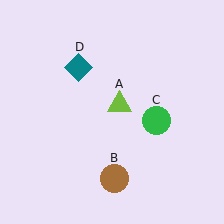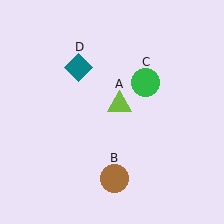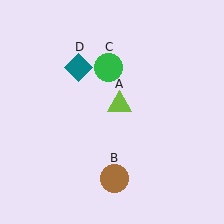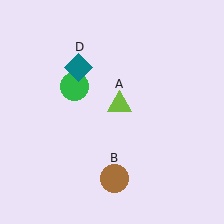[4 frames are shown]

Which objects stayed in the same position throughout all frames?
Lime triangle (object A) and brown circle (object B) and teal diamond (object D) remained stationary.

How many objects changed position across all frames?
1 object changed position: green circle (object C).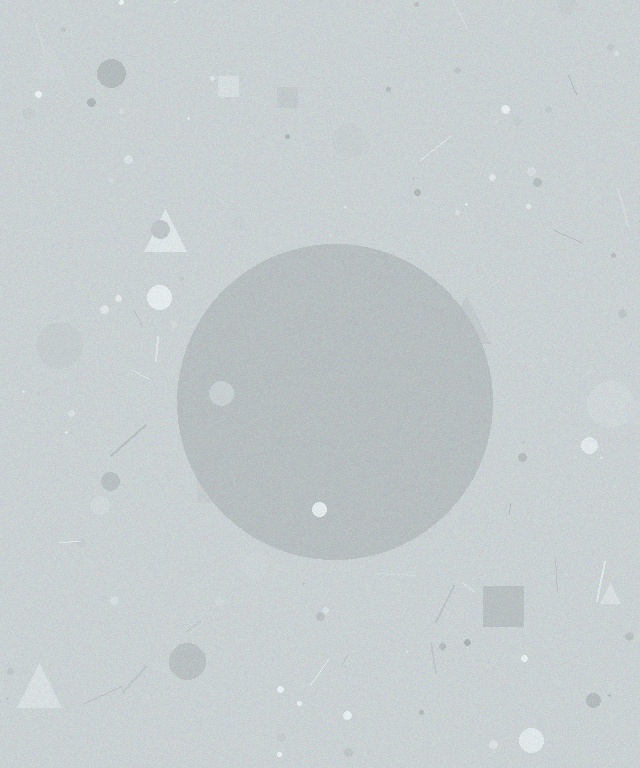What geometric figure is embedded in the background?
A circle is embedded in the background.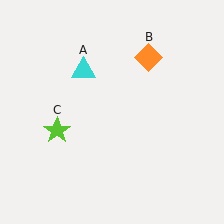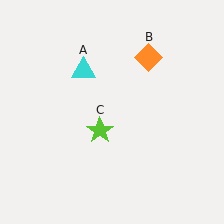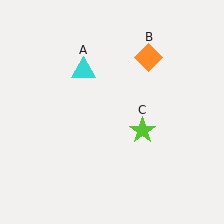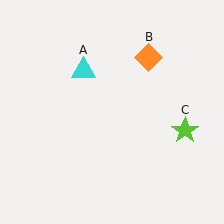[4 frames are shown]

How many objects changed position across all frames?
1 object changed position: lime star (object C).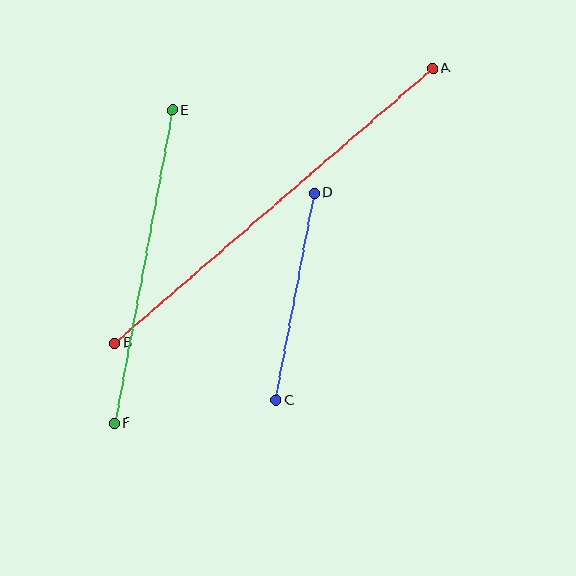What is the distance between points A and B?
The distance is approximately 420 pixels.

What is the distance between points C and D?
The distance is approximately 211 pixels.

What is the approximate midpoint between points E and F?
The midpoint is at approximately (143, 267) pixels.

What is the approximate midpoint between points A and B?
The midpoint is at approximately (274, 206) pixels.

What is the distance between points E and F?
The distance is approximately 318 pixels.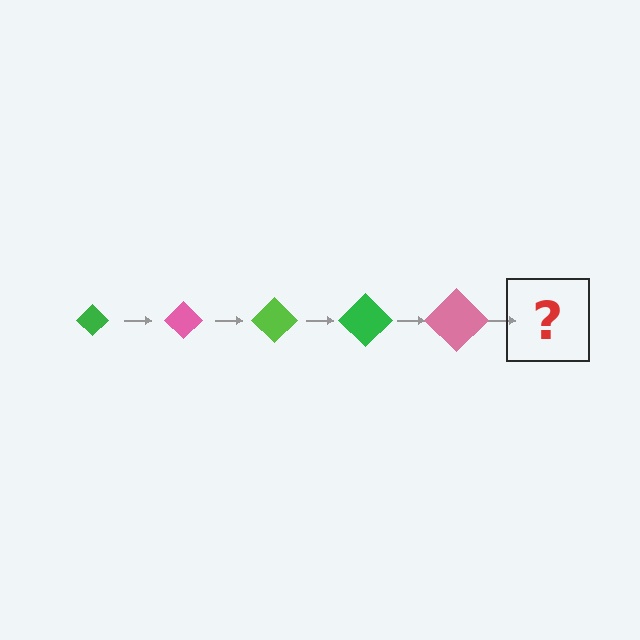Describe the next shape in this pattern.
It should be a lime diamond, larger than the previous one.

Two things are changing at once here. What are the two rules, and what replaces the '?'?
The two rules are that the diamond grows larger each step and the color cycles through green, pink, and lime. The '?' should be a lime diamond, larger than the previous one.